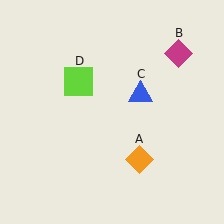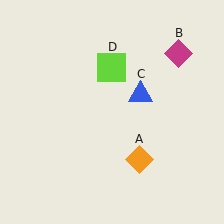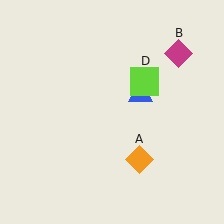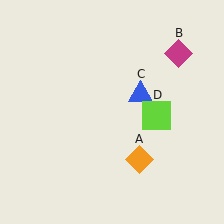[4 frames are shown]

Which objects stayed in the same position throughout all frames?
Orange diamond (object A) and magenta diamond (object B) and blue triangle (object C) remained stationary.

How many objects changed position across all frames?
1 object changed position: lime square (object D).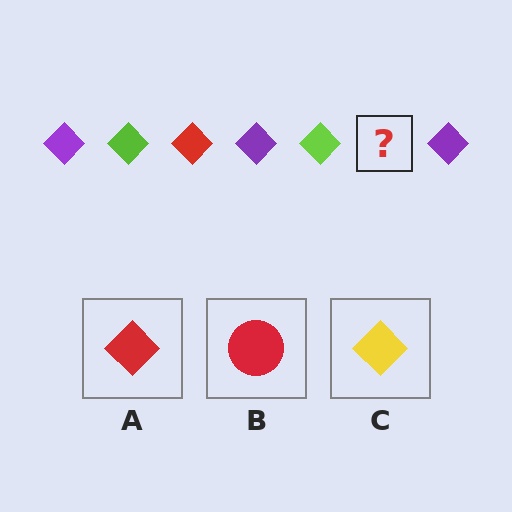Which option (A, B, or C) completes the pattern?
A.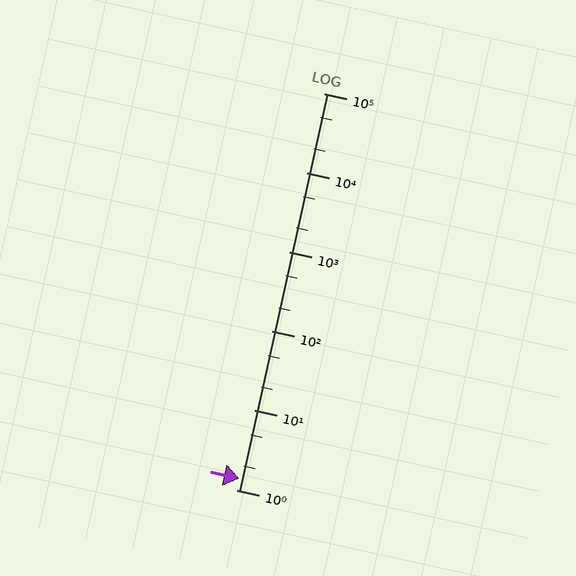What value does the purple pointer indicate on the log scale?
The pointer indicates approximately 1.4.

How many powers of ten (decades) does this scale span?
The scale spans 5 decades, from 1 to 100000.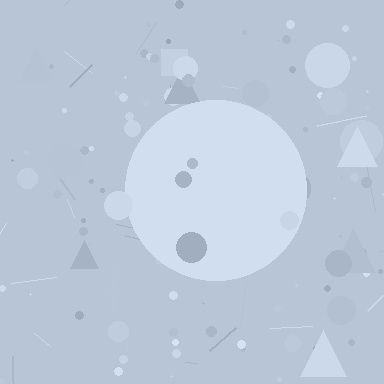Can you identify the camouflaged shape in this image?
The camouflaged shape is a circle.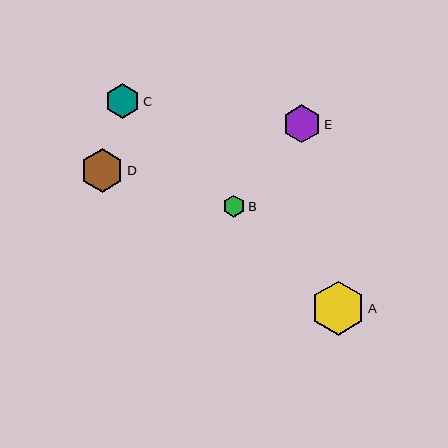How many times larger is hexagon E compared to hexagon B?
Hexagon E is approximately 1.8 times the size of hexagon B.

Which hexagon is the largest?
Hexagon A is the largest with a size of approximately 54 pixels.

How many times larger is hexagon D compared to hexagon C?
Hexagon D is approximately 1.2 times the size of hexagon C.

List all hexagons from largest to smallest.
From largest to smallest: A, D, E, C, B.